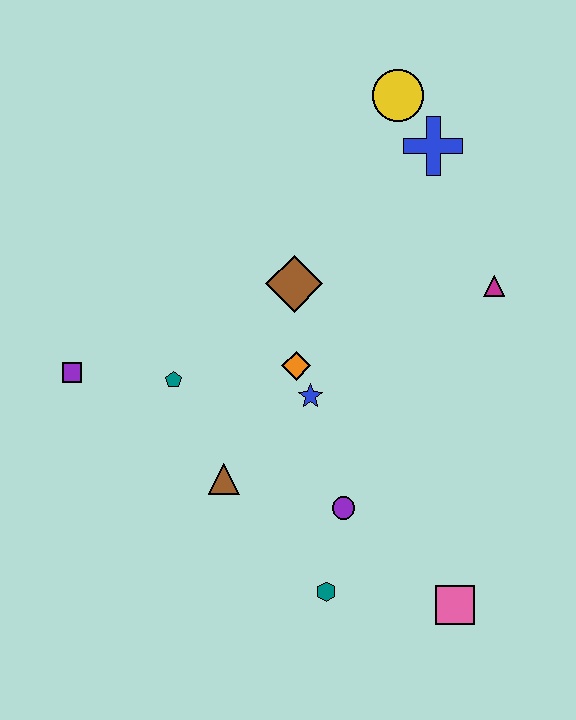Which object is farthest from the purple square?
The pink square is farthest from the purple square.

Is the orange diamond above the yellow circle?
No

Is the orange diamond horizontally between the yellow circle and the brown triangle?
Yes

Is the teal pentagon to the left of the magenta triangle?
Yes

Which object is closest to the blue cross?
The yellow circle is closest to the blue cross.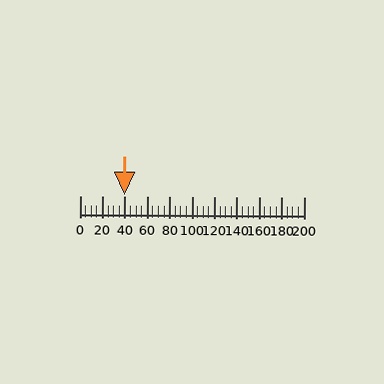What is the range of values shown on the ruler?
The ruler shows values from 0 to 200.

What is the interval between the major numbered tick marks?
The major tick marks are spaced 20 units apart.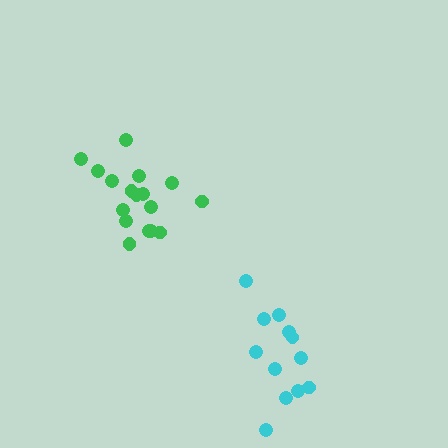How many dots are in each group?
Group 1: 17 dots, Group 2: 12 dots (29 total).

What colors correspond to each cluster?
The clusters are colored: green, cyan.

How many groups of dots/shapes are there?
There are 2 groups.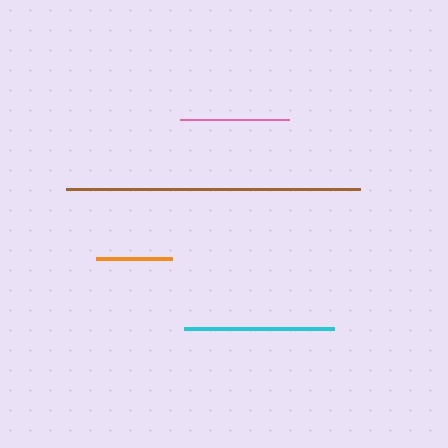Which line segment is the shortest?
The orange line is the shortest at approximately 76 pixels.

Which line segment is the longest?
The brown line is the longest at approximately 294 pixels.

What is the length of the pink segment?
The pink segment is approximately 109 pixels long.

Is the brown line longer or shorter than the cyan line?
The brown line is longer than the cyan line.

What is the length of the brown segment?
The brown segment is approximately 294 pixels long.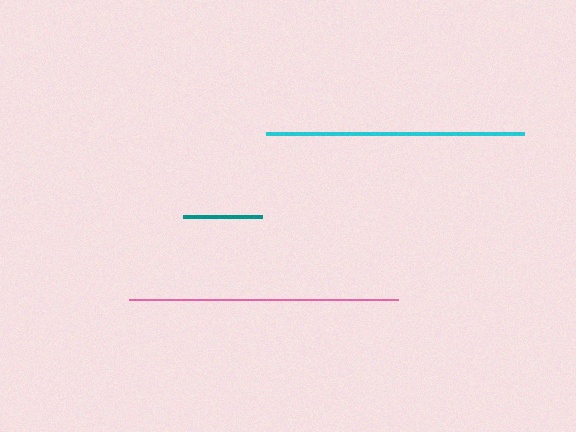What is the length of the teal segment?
The teal segment is approximately 79 pixels long.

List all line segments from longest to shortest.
From longest to shortest: pink, cyan, teal.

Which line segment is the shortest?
The teal line is the shortest at approximately 79 pixels.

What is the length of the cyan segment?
The cyan segment is approximately 258 pixels long.